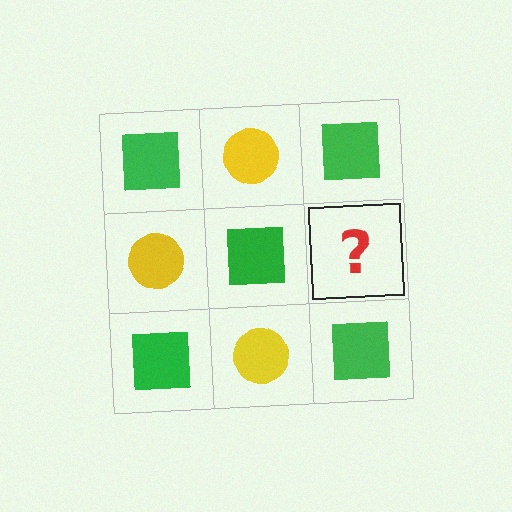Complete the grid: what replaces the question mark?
The question mark should be replaced with a yellow circle.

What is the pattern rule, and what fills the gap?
The rule is that it alternates green square and yellow circle in a checkerboard pattern. The gap should be filled with a yellow circle.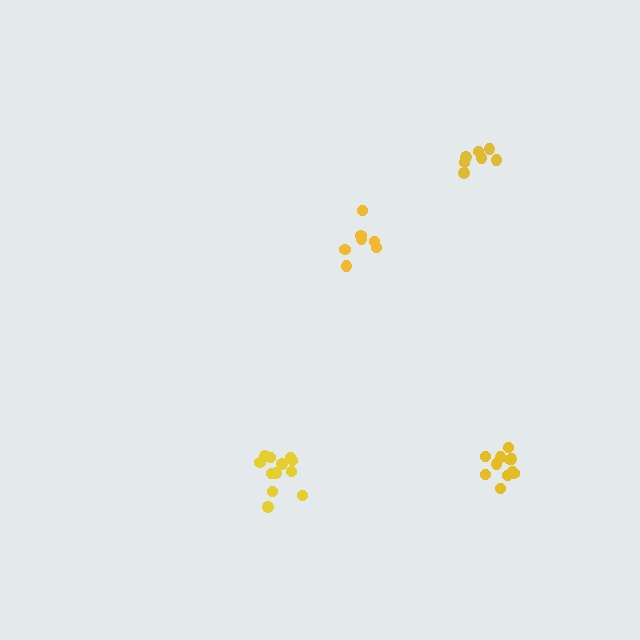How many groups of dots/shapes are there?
There are 4 groups.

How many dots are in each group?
Group 1: 7 dots, Group 2: 11 dots, Group 3: 12 dots, Group 4: 7 dots (37 total).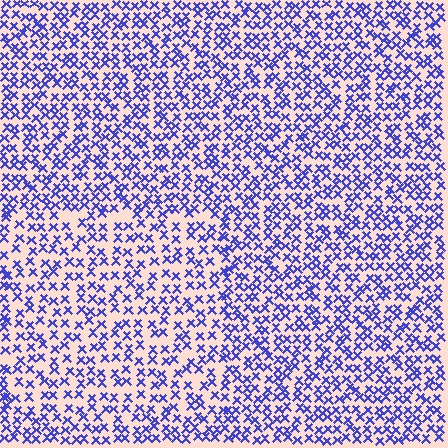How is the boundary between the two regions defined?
The boundary is defined by a change in element density (approximately 1.5x ratio). All elements are the same color, size, and shape.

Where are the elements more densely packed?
The elements are more densely packed outside the rectangle boundary.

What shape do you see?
I see a rectangle.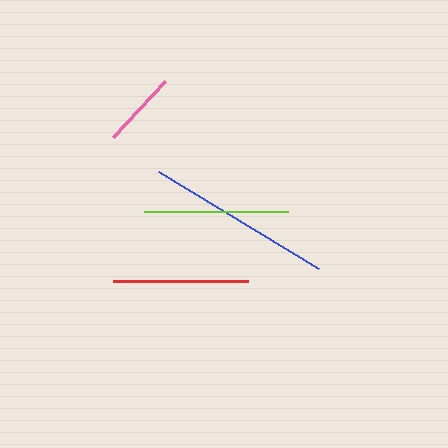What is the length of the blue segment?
The blue segment is approximately 187 pixels long.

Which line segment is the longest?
The blue line is the longest at approximately 187 pixels.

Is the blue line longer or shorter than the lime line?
The blue line is longer than the lime line.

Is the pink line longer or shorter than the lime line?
The lime line is longer than the pink line.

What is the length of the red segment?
The red segment is approximately 135 pixels long.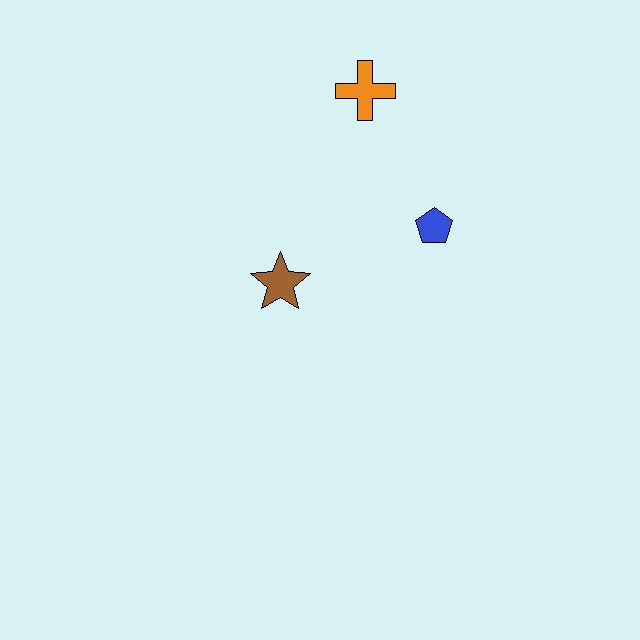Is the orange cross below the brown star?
No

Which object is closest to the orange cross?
The blue pentagon is closest to the orange cross.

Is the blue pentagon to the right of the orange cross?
Yes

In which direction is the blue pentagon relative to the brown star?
The blue pentagon is to the right of the brown star.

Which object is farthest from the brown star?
The orange cross is farthest from the brown star.